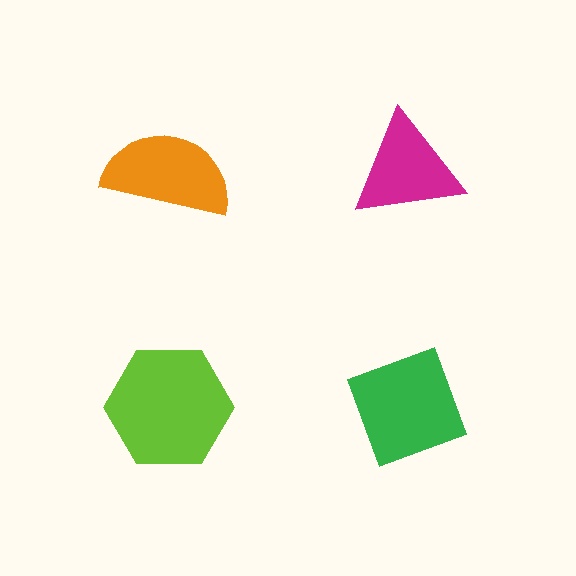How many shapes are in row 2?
2 shapes.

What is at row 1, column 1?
An orange semicircle.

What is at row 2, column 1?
A lime hexagon.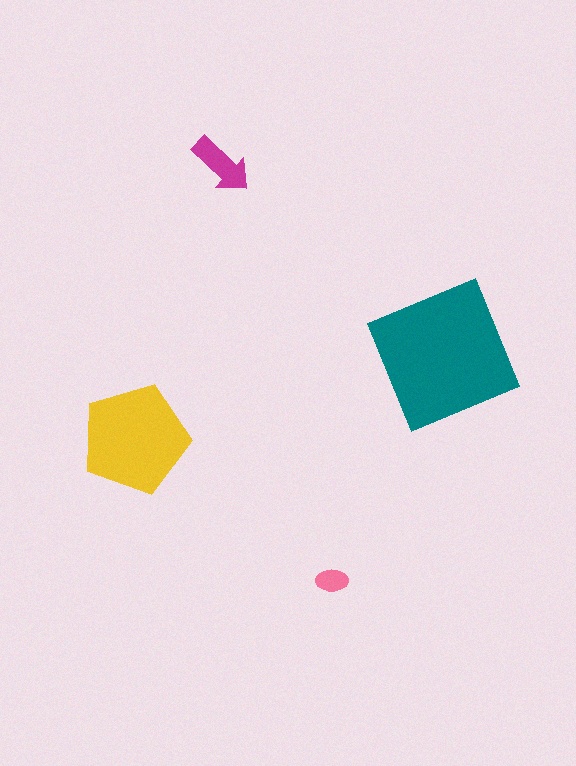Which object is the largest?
The teal square.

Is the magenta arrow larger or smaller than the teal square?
Smaller.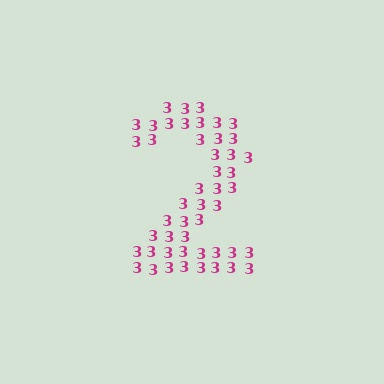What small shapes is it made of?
It is made of small digit 3's.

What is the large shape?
The large shape is the digit 2.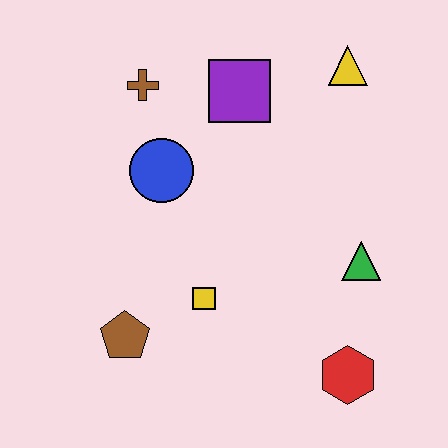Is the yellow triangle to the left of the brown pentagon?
No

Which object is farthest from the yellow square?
The yellow triangle is farthest from the yellow square.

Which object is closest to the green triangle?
The red hexagon is closest to the green triangle.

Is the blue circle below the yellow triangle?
Yes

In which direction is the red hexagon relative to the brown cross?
The red hexagon is below the brown cross.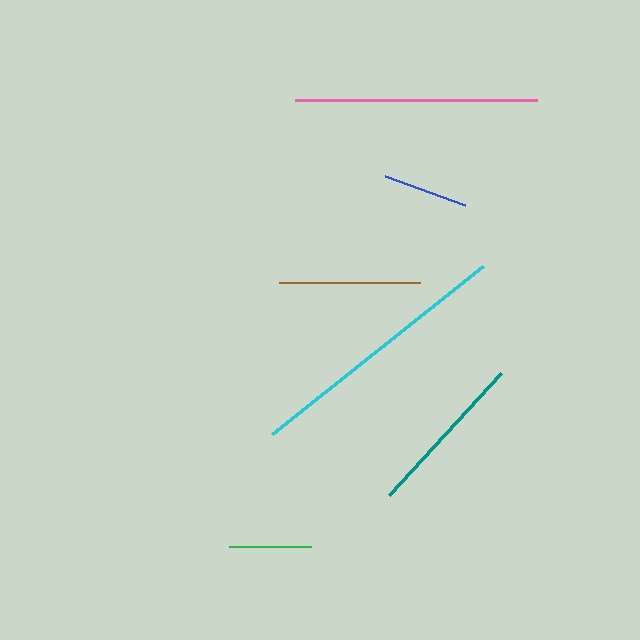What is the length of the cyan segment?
The cyan segment is approximately 270 pixels long.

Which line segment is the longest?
The cyan line is the longest at approximately 270 pixels.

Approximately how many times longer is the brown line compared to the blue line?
The brown line is approximately 1.6 times the length of the blue line.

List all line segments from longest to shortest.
From longest to shortest: cyan, pink, teal, brown, blue, green.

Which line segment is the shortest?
The green line is the shortest at approximately 83 pixels.